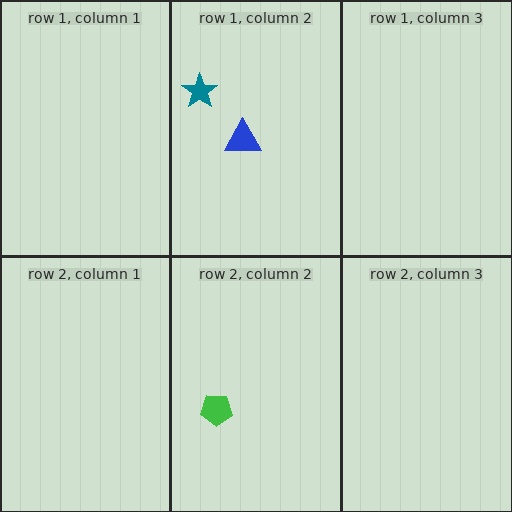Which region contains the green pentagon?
The row 2, column 2 region.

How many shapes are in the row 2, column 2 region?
1.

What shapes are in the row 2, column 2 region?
The green pentagon.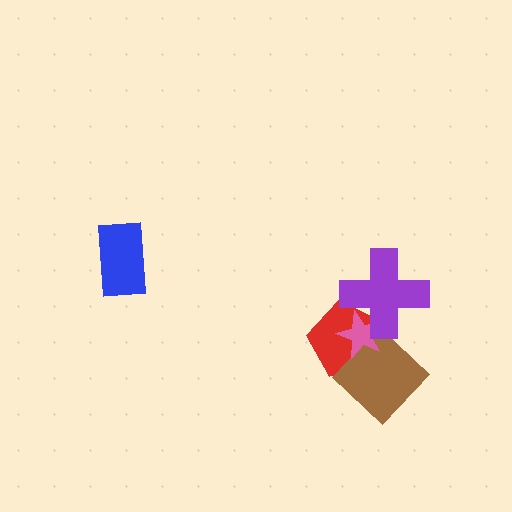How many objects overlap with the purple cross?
3 objects overlap with the purple cross.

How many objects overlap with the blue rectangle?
0 objects overlap with the blue rectangle.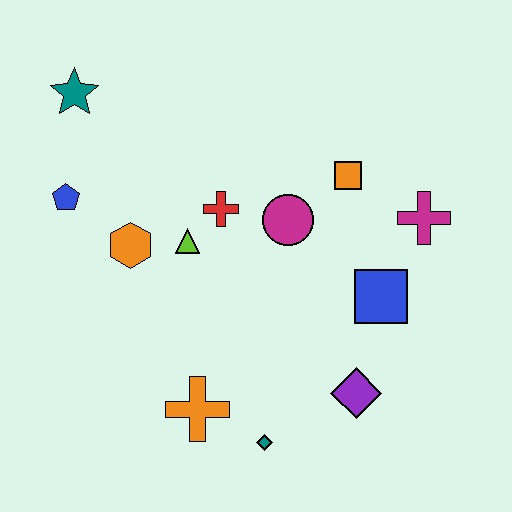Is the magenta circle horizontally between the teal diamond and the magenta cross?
Yes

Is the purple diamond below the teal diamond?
No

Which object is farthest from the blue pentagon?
The magenta cross is farthest from the blue pentagon.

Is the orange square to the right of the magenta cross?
No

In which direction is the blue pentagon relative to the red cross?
The blue pentagon is to the left of the red cross.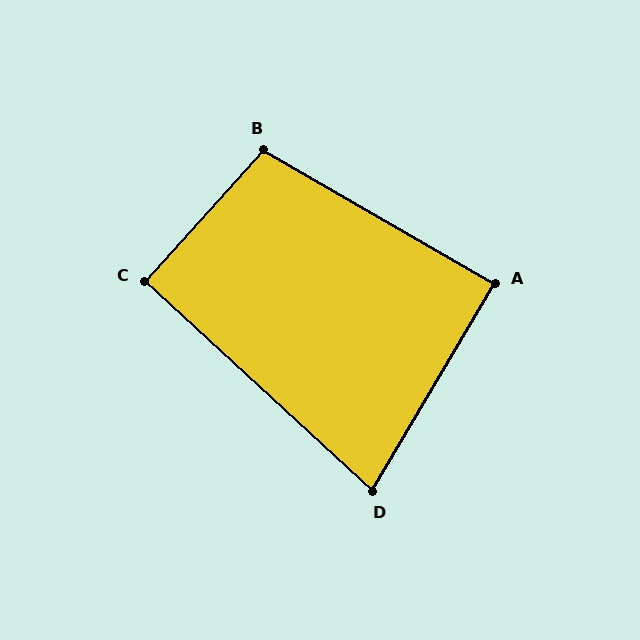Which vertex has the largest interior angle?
B, at approximately 102 degrees.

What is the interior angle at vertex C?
Approximately 91 degrees (approximately right).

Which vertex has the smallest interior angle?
D, at approximately 78 degrees.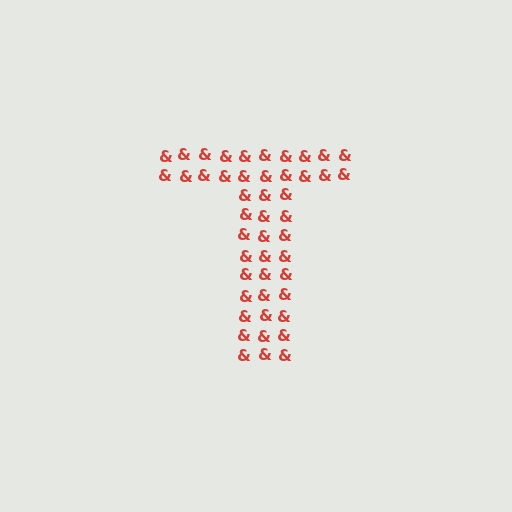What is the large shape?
The large shape is the letter T.